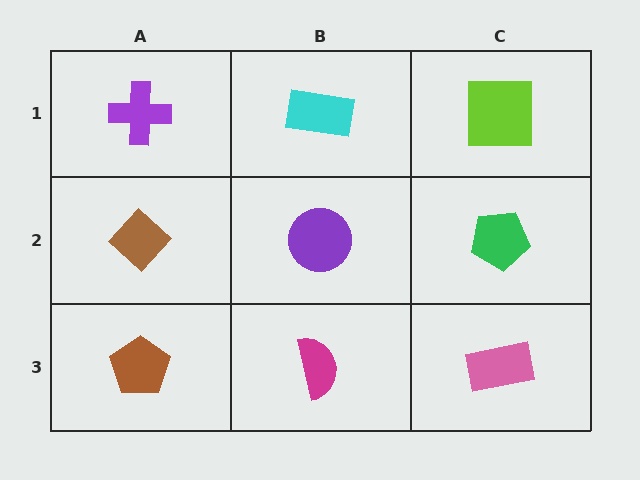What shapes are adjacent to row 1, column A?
A brown diamond (row 2, column A), a cyan rectangle (row 1, column B).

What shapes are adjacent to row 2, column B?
A cyan rectangle (row 1, column B), a magenta semicircle (row 3, column B), a brown diamond (row 2, column A), a green pentagon (row 2, column C).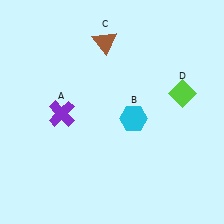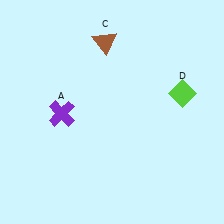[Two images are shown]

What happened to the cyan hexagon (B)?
The cyan hexagon (B) was removed in Image 2. It was in the bottom-right area of Image 1.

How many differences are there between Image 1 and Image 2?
There is 1 difference between the two images.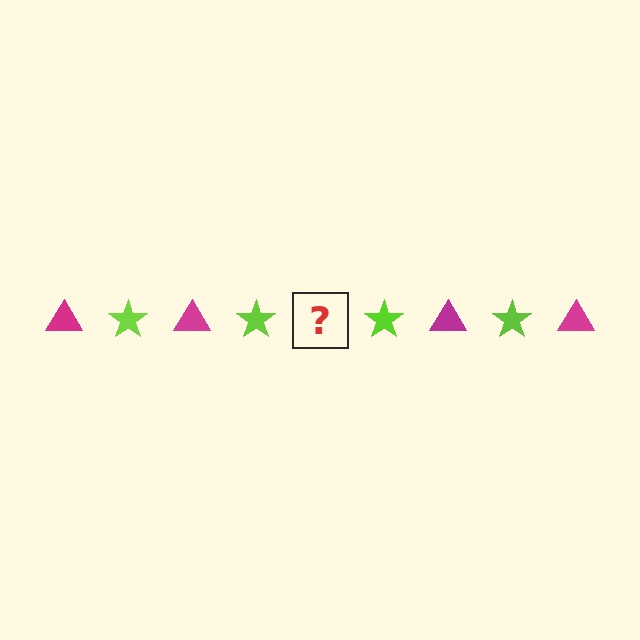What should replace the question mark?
The question mark should be replaced with a magenta triangle.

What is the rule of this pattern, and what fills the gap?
The rule is that the pattern alternates between magenta triangle and lime star. The gap should be filled with a magenta triangle.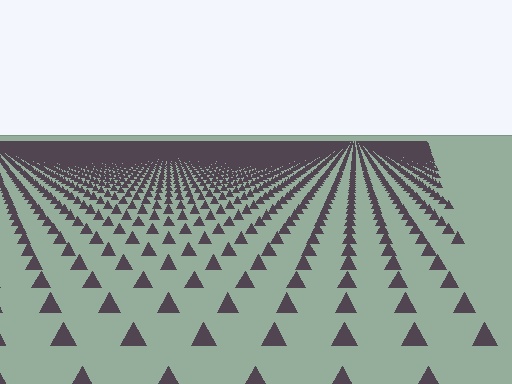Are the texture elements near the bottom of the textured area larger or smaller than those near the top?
Larger. Near the bottom, elements are closer to the viewer and appear at a bigger on-screen size.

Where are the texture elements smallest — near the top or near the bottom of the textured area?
Near the top.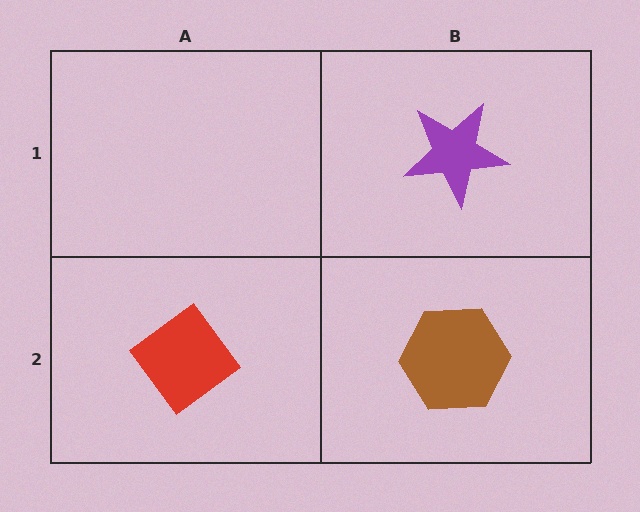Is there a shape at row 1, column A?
No, that cell is empty.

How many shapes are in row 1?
1 shape.